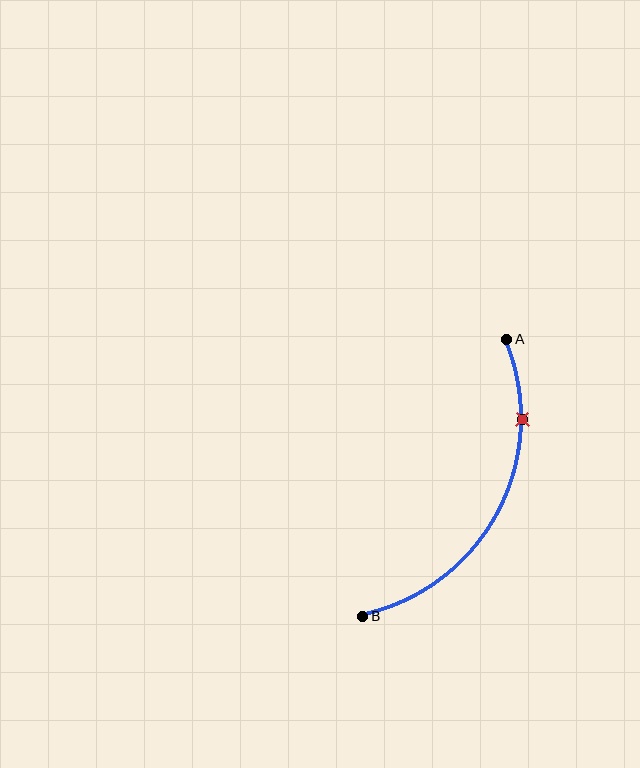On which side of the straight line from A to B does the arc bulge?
The arc bulges to the right of the straight line connecting A and B.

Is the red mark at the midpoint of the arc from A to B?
No. The red mark lies on the arc but is closer to endpoint A. The arc midpoint would be at the point on the curve equidistant along the arc from both A and B.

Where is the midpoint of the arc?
The arc midpoint is the point on the curve farthest from the straight line joining A and B. It sits to the right of that line.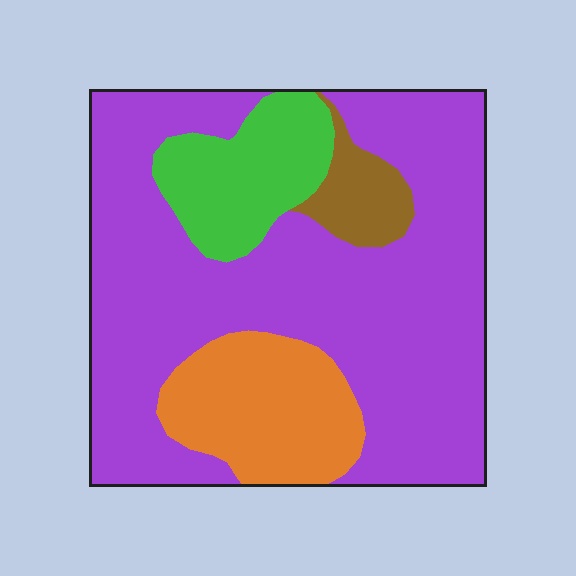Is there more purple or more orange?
Purple.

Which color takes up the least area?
Brown, at roughly 5%.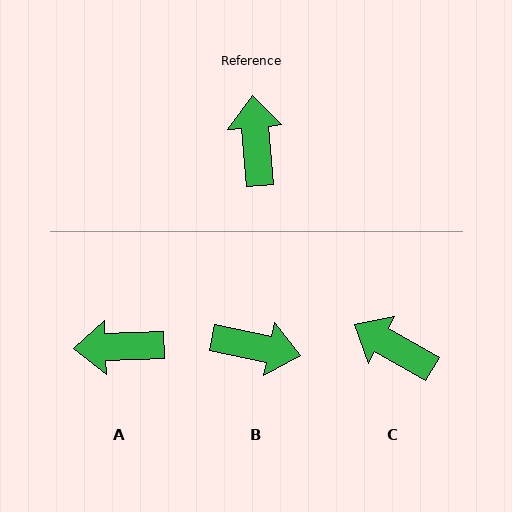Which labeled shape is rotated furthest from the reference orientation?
B, about 107 degrees away.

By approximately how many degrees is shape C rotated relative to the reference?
Approximately 55 degrees counter-clockwise.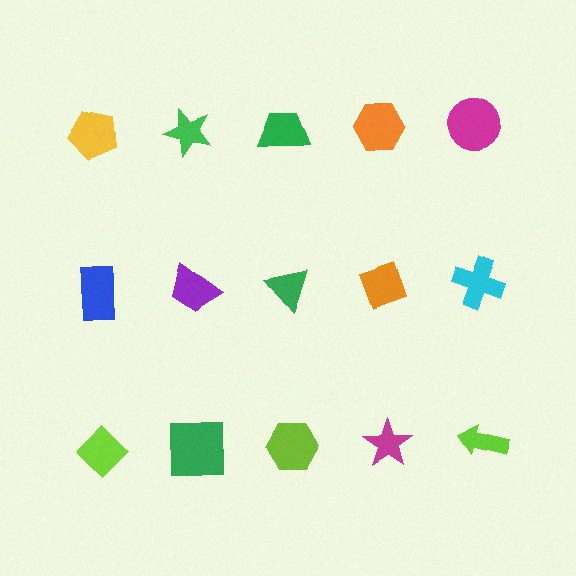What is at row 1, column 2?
A green star.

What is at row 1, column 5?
A magenta circle.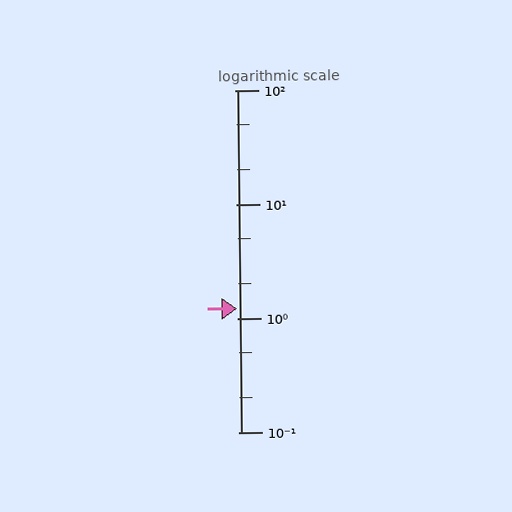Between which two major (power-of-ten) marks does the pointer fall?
The pointer is between 1 and 10.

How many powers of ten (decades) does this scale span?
The scale spans 3 decades, from 0.1 to 100.